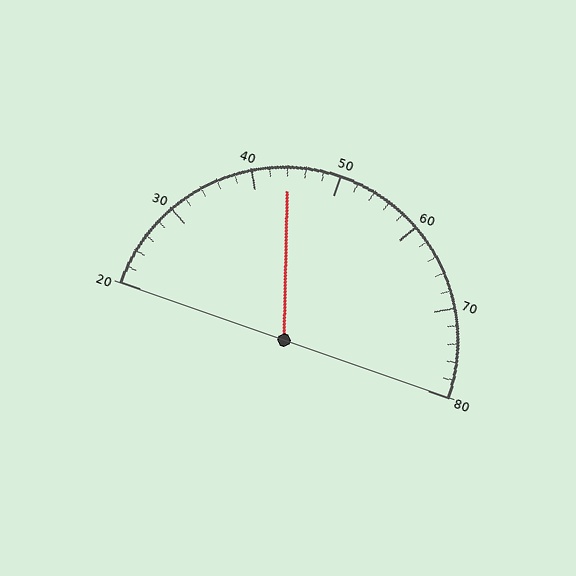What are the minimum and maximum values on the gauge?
The gauge ranges from 20 to 80.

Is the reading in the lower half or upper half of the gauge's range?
The reading is in the lower half of the range (20 to 80).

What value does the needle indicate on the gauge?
The needle indicates approximately 44.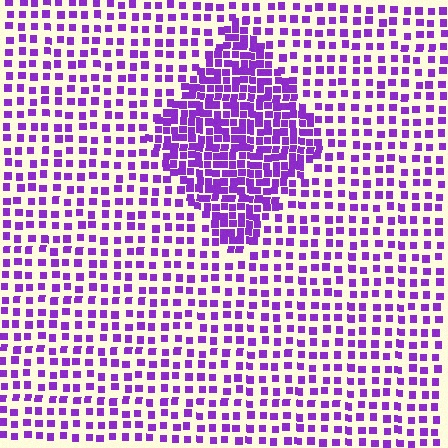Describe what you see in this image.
The image contains small purple elements arranged at two different densities. A diamond-shaped region is visible where the elements are more densely packed than the surrounding area.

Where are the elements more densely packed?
The elements are more densely packed inside the diamond boundary.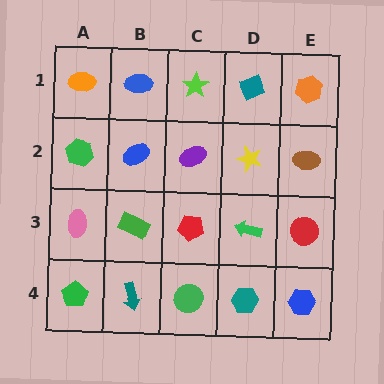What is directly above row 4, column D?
A green arrow.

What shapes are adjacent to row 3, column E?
A brown ellipse (row 2, column E), a blue hexagon (row 4, column E), a green arrow (row 3, column D).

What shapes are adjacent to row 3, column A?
A green hexagon (row 2, column A), a green pentagon (row 4, column A), a green rectangle (row 3, column B).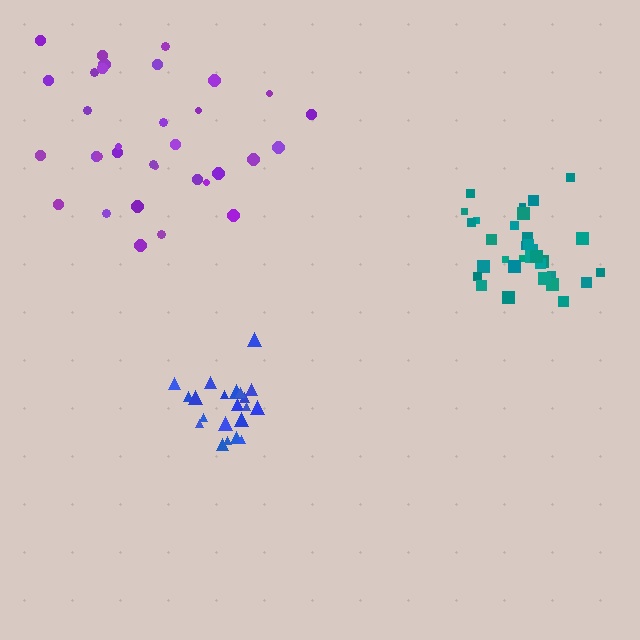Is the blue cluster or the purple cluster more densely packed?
Blue.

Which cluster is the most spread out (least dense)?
Purple.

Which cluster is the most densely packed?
Blue.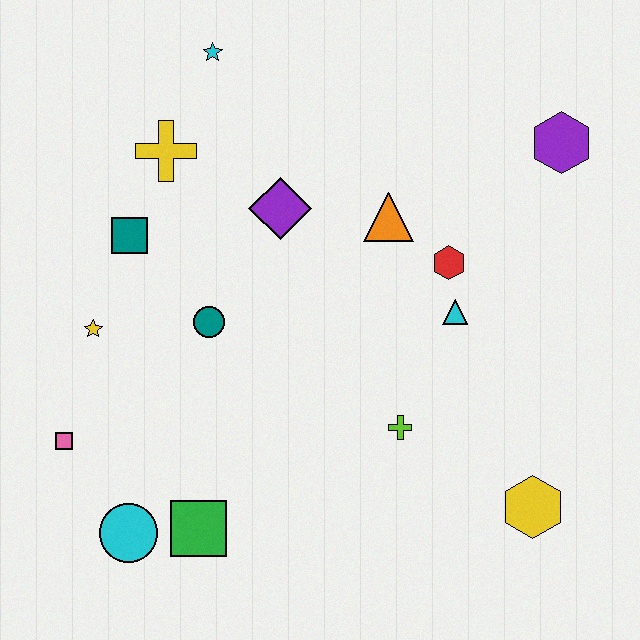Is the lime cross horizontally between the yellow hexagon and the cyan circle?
Yes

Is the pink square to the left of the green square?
Yes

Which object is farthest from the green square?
The purple hexagon is farthest from the green square.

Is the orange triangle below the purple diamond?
Yes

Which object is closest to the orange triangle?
The red hexagon is closest to the orange triangle.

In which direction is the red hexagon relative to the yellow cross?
The red hexagon is to the right of the yellow cross.